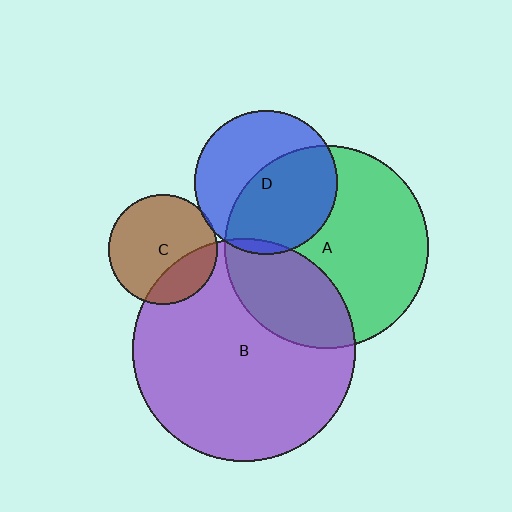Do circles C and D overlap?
Yes.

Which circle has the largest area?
Circle B (purple).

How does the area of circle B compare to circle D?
Approximately 2.4 times.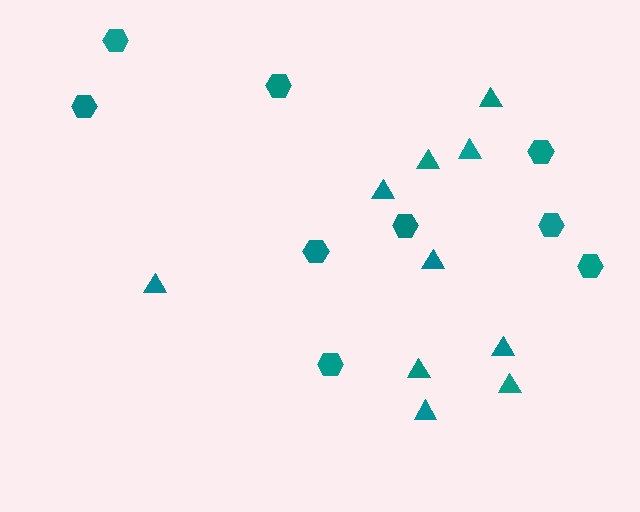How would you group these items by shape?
There are 2 groups: one group of hexagons (9) and one group of triangles (10).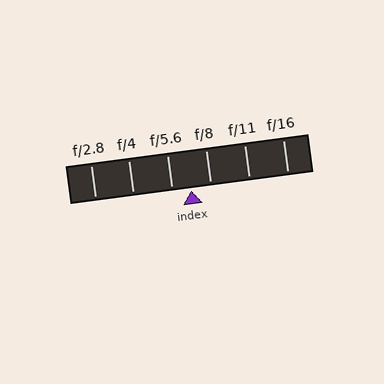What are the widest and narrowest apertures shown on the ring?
The widest aperture shown is f/2.8 and the narrowest is f/16.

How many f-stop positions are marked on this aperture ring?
There are 6 f-stop positions marked.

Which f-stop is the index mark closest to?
The index mark is closest to f/5.6.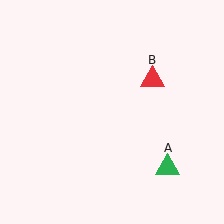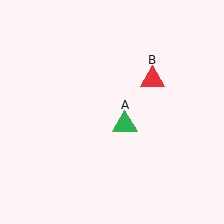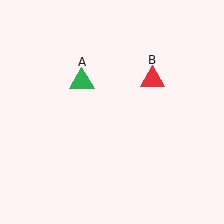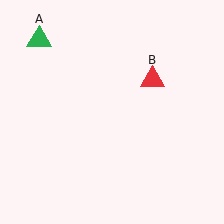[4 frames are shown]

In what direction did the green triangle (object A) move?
The green triangle (object A) moved up and to the left.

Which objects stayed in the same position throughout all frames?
Red triangle (object B) remained stationary.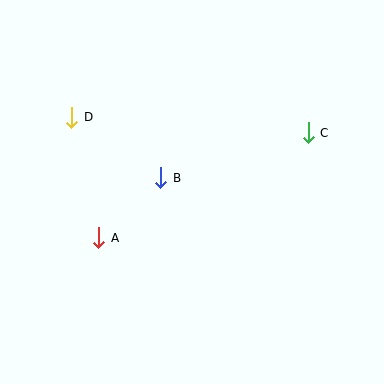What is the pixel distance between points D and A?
The distance between D and A is 124 pixels.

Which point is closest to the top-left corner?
Point D is closest to the top-left corner.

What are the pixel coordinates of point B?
Point B is at (161, 178).